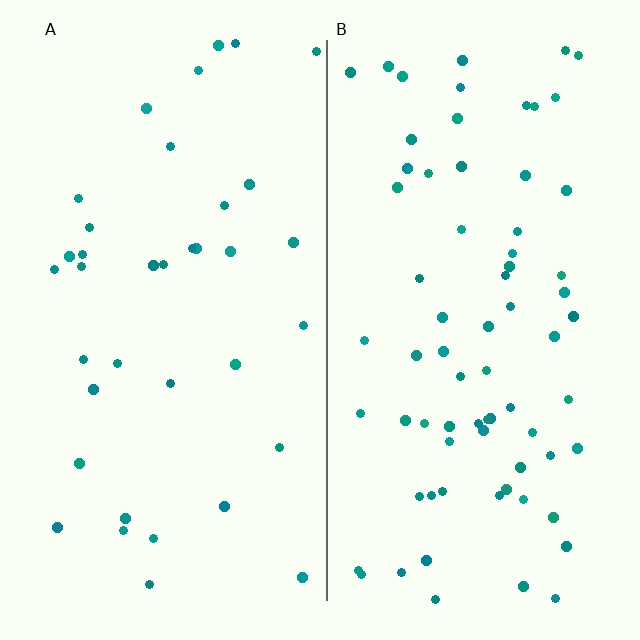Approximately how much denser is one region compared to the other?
Approximately 2.0× — region B over region A.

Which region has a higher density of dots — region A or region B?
B (the right).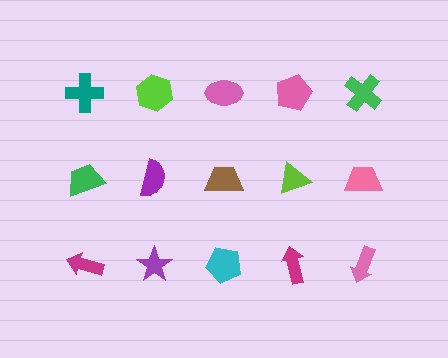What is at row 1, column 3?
A pink ellipse.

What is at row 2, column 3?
A brown trapezoid.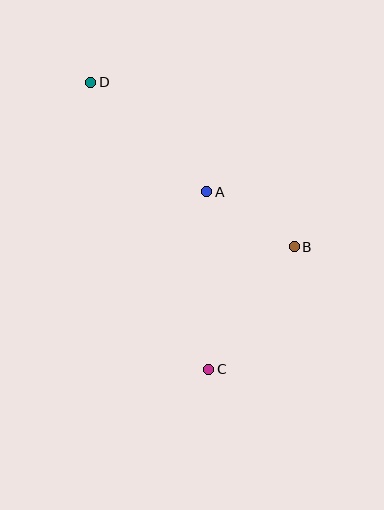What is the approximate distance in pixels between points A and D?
The distance between A and D is approximately 159 pixels.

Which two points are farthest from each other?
Points C and D are farthest from each other.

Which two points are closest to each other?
Points A and B are closest to each other.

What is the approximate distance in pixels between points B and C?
The distance between B and C is approximately 149 pixels.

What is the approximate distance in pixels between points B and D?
The distance between B and D is approximately 262 pixels.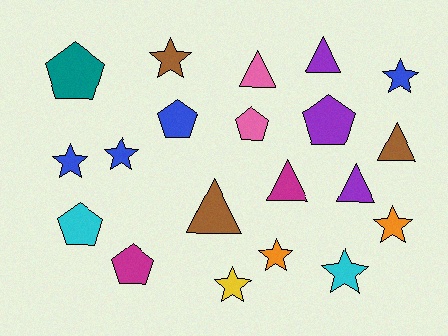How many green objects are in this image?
There are no green objects.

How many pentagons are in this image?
There are 6 pentagons.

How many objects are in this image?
There are 20 objects.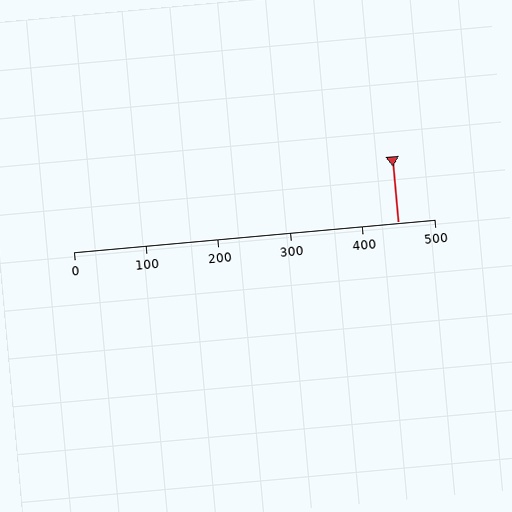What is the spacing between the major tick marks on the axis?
The major ticks are spaced 100 apart.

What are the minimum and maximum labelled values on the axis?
The axis runs from 0 to 500.